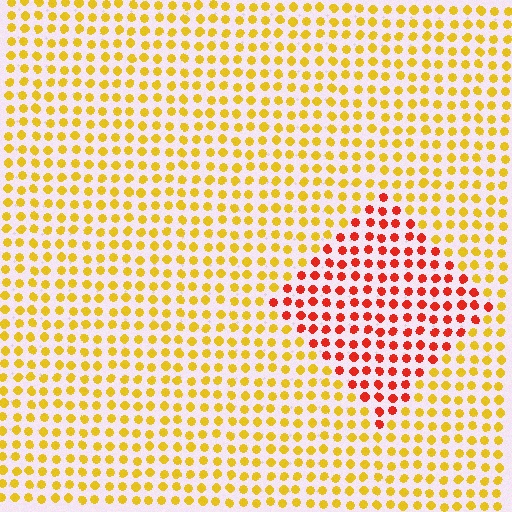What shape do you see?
I see a diamond.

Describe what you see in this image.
The image is filled with small yellow elements in a uniform arrangement. A diamond-shaped region is visible where the elements are tinted to a slightly different hue, forming a subtle color boundary.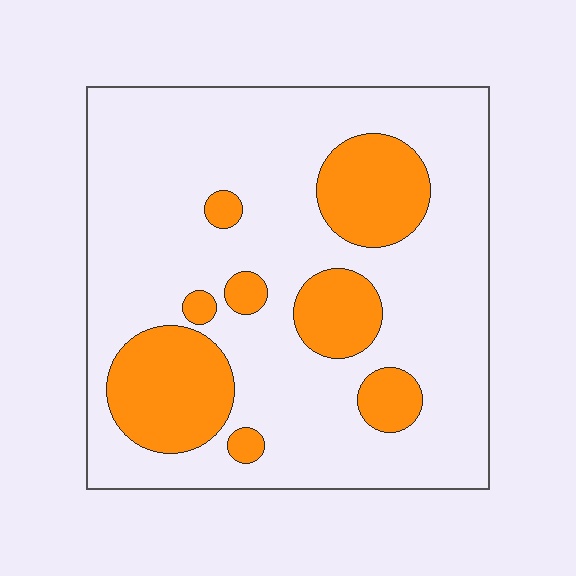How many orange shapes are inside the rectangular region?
8.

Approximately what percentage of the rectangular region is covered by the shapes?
Approximately 25%.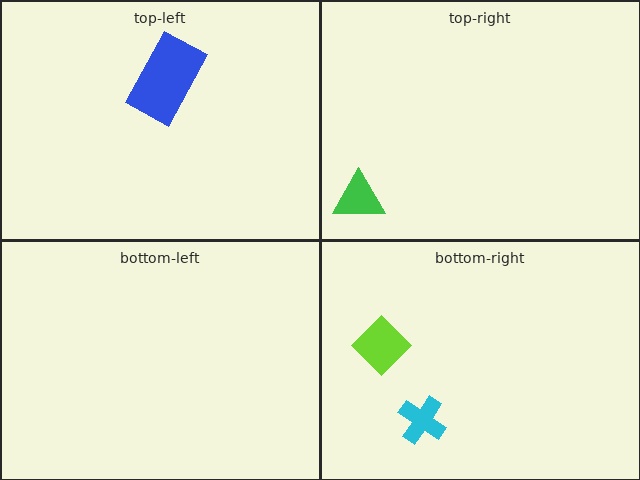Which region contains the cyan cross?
The bottom-right region.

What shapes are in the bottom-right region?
The cyan cross, the lime diamond.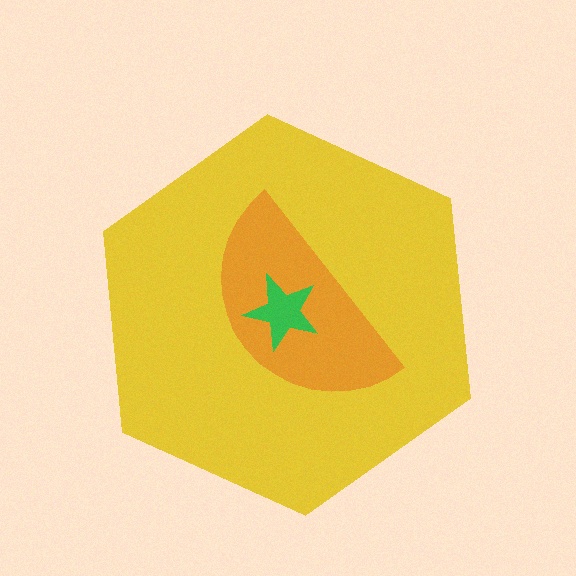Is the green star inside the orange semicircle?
Yes.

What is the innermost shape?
The green star.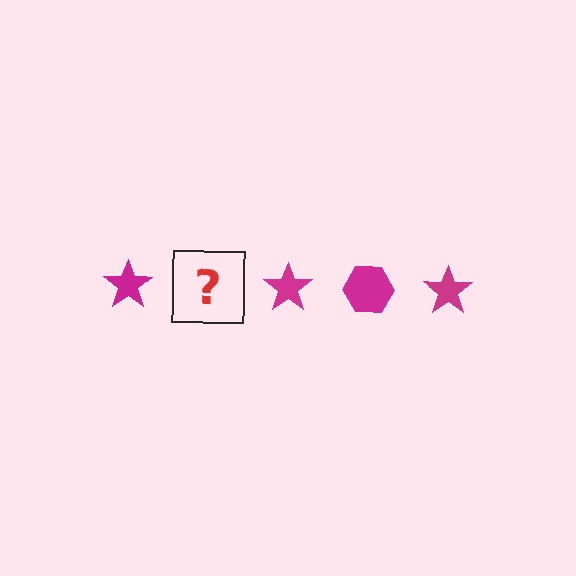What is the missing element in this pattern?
The missing element is a magenta hexagon.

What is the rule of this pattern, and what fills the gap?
The rule is that the pattern cycles through star, hexagon shapes in magenta. The gap should be filled with a magenta hexagon.